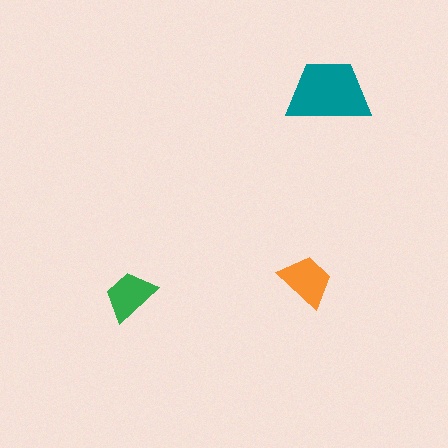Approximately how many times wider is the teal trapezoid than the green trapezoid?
About 1.5 times wider.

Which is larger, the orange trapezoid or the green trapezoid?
The orange one.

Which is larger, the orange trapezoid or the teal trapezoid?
The teal one.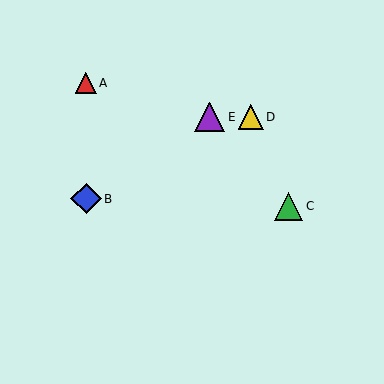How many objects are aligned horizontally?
2 objects (D, E) are aligned horizontally.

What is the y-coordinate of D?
Object D is at y≈117.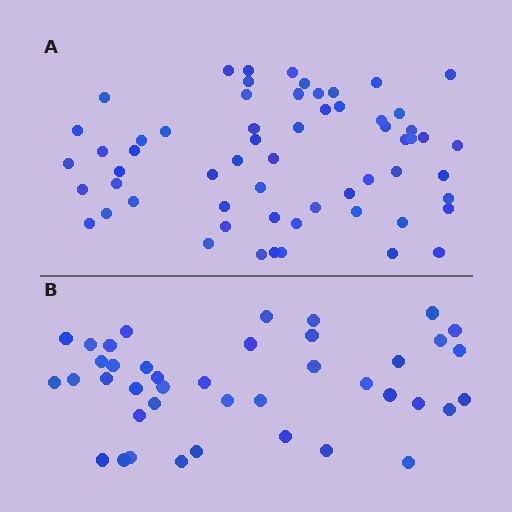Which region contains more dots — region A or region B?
Region A (the top region) has more dots.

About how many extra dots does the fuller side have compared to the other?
Region A has approximately 20 more dots than region B.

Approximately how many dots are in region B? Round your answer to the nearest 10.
About 40 dots. (The exact count is 41, which rounds to 40.)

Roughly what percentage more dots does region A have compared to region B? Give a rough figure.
About 45% more.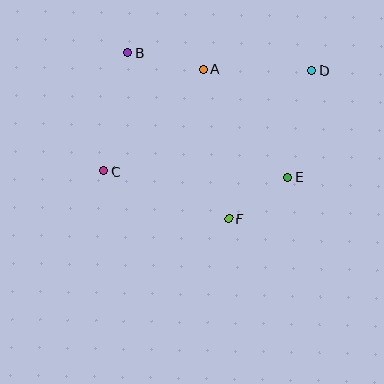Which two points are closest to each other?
Points E and F are closest to each other.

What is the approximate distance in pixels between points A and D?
The distance between A and D is approximately 109 pixels.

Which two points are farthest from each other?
Points C and D are farthest from each other.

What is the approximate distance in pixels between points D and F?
The distance between D and F is approximately 170 pixels.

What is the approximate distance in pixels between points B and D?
The distance between B and D is approximately 186 pixels.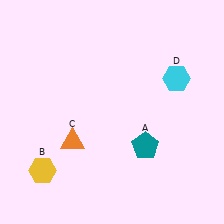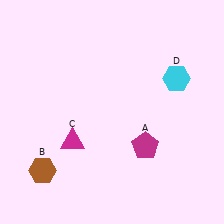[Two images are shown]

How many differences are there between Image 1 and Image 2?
There are 3 differences between the two images.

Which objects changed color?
A changed from teal to magenta. B changed from yellow to brown. C changed from orange to magenta.